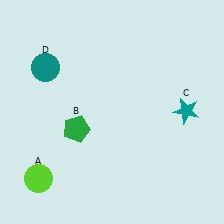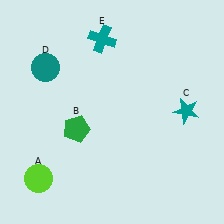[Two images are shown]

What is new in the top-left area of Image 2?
A teal cross (E) was added in the top-left area of Image 2.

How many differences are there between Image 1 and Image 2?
There is 1 difference between the two images.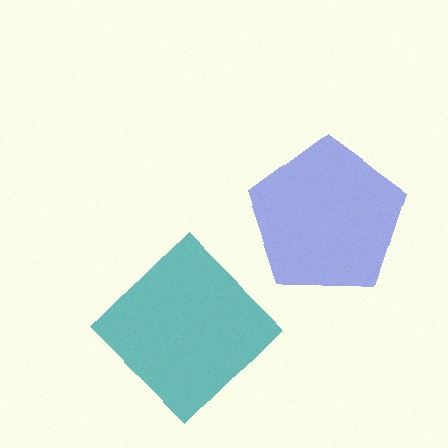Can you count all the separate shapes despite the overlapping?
Yes, there are 2 separate shapes.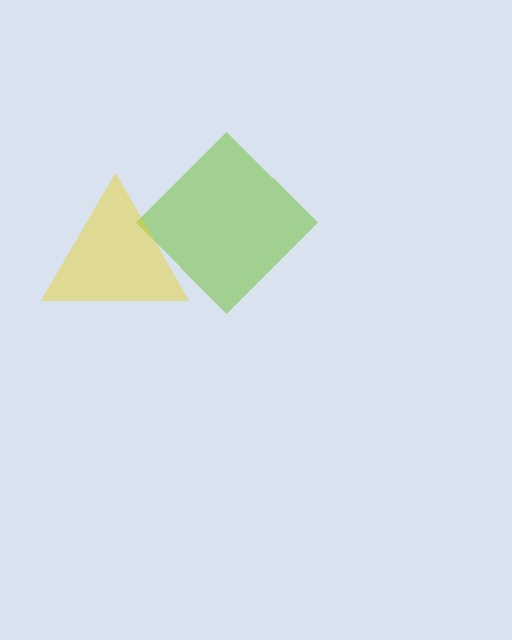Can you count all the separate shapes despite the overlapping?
Yes, there are 2 separate shapes.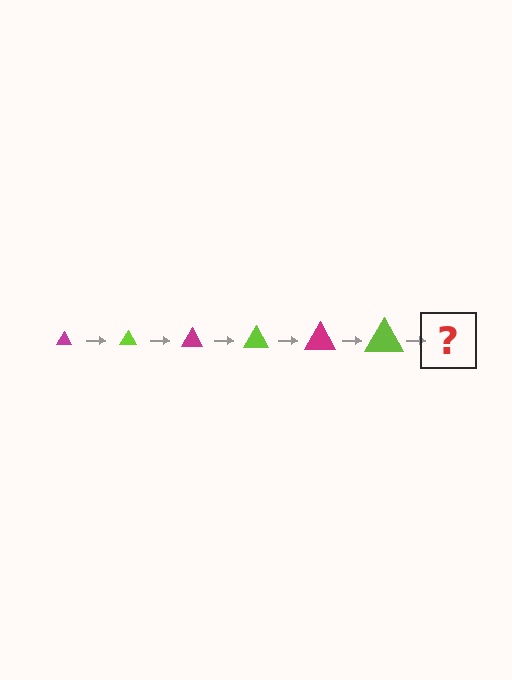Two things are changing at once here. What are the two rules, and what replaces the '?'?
The two rules are that the triangle grows larger each step and the color cycles through magenta and lime. The '?' should be a magenta triangle, larger than the previous one.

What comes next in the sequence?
The next element should be a magenta triangle, larger than the previous one.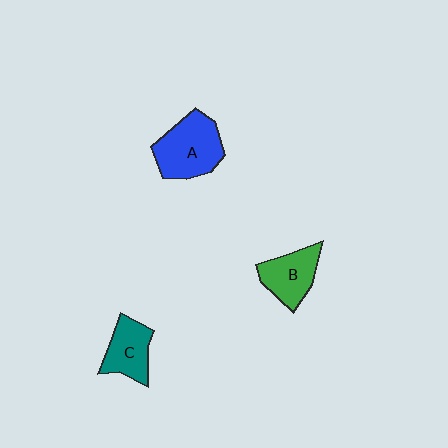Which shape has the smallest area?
Shape C (teal).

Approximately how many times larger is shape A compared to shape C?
Approximately 1.4 times.